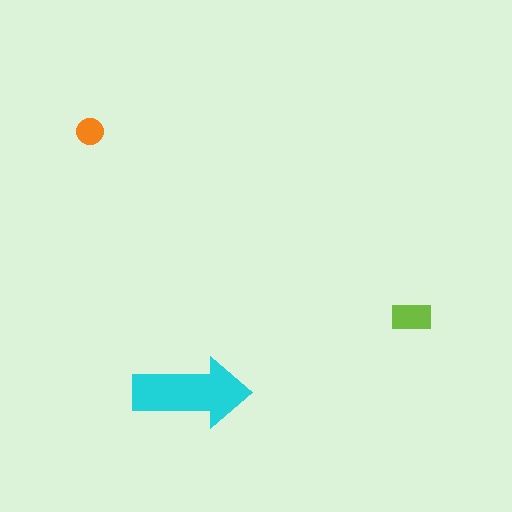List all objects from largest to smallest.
The cyan arrow, the lime rectangle, the orange circle.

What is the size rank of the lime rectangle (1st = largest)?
2nd.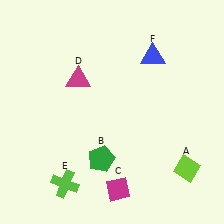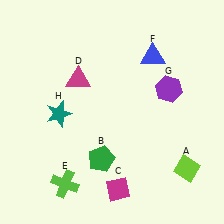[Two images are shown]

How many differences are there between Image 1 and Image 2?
There are 2 differences between the two images.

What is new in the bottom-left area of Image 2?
A teal star (H) was added in the bottom-left area of Image 2.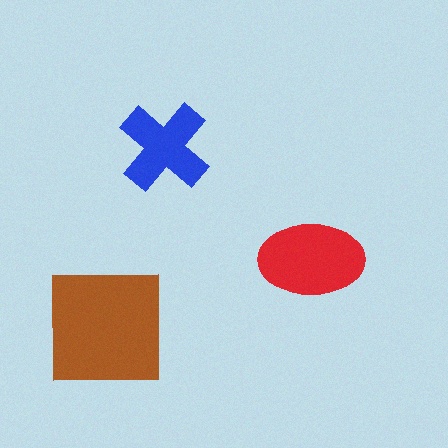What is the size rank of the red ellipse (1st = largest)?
2nd.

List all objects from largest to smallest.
The brown square, the red ellipse, the blue cross.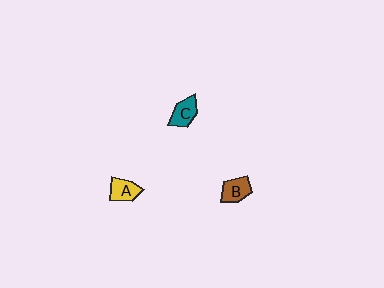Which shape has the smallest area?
Shape A (yellow).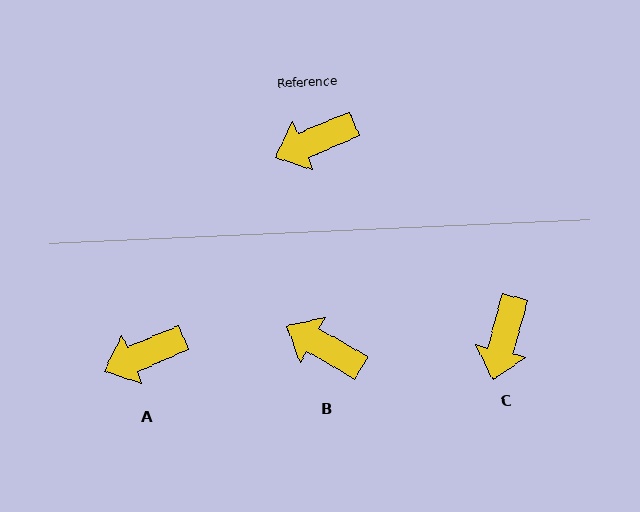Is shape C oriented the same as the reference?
No, it is off by about 52 degrees.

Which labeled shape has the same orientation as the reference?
A.